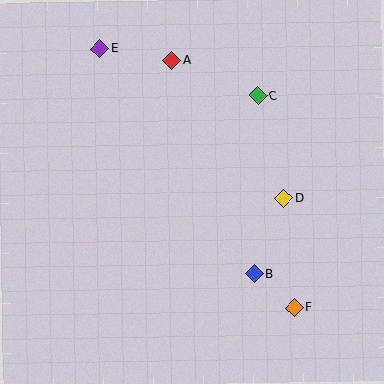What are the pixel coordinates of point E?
Point E is at (99, 49).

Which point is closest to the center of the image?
Point D at (284, 199) is closest to the center.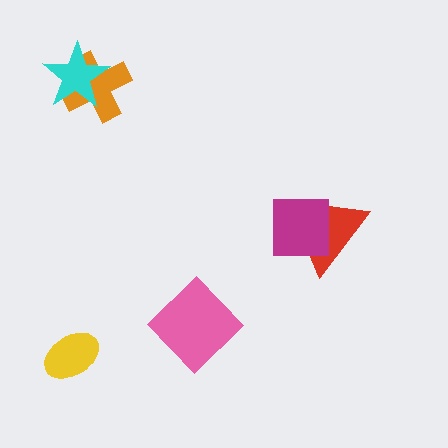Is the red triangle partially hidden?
Yes, it is partially covered by another shape.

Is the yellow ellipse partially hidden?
No, no other shape covers it.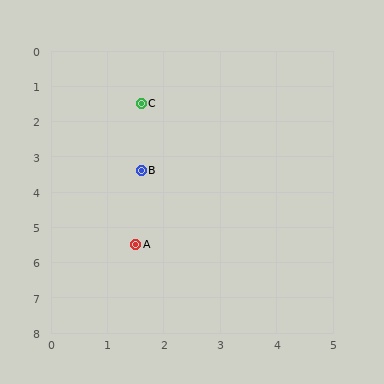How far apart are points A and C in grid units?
Points A and C are about 4.0 grid units apart.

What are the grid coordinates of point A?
Point A is at approximately (1.5, 5.5).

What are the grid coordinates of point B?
Point B is at approximately (1.6, 3.4).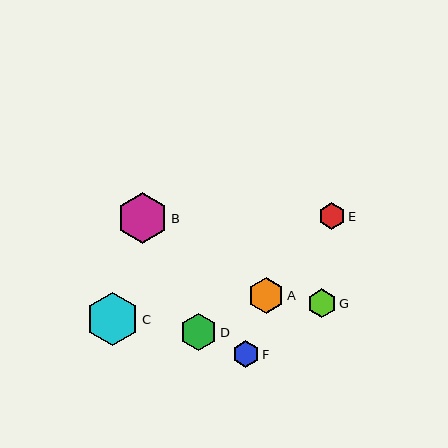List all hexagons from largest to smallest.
From largest to smallest: C, B, D, A, G, F, E.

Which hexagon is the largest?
Hexagon C is the largest with a size of approximately 53 pixels.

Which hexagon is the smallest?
Hexagon E is the smallest with a size of approximately 27 pixels.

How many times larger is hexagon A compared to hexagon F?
Hexagon A is approximately 1.4 times the size of hexagon F.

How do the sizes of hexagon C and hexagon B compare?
Hexagon C and hexagon B are approximately the same size.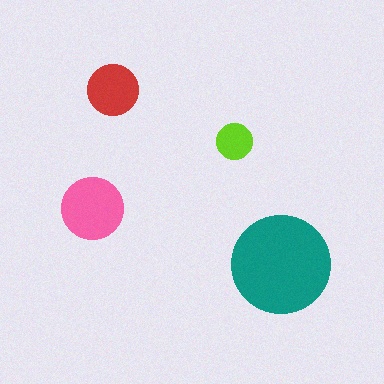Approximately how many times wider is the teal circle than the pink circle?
About 1.5 times wider.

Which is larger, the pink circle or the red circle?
The pink one.